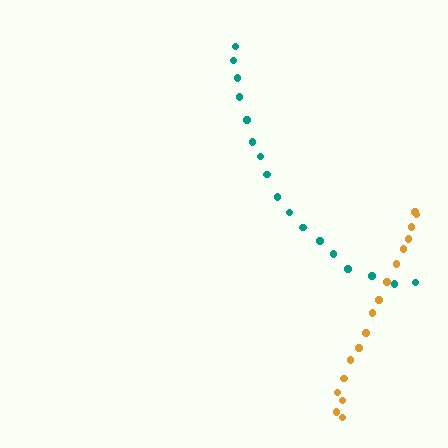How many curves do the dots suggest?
There are 2 distinct paths.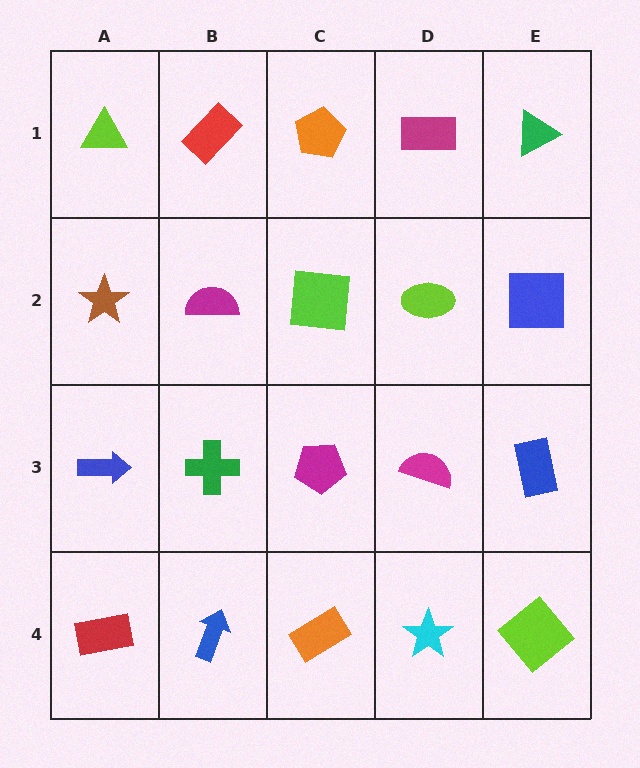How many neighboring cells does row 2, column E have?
3.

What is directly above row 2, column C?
An orange pentagon.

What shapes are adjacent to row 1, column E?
A blue square (row 2, column E), a magenta rectangle (row 1, column D).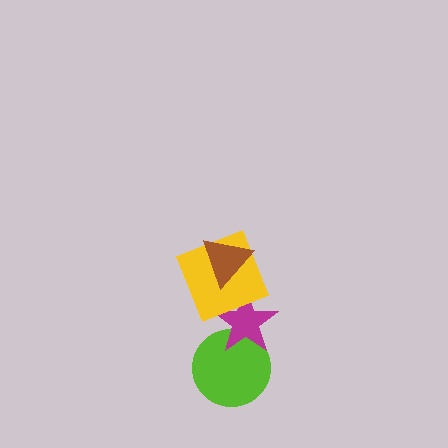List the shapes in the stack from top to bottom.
From top to bottom: the brown triangle, the yellow square, the magenta star, the lime circle.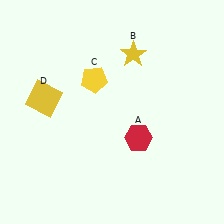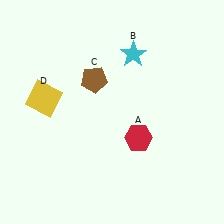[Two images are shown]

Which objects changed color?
B changed from yellow to cyan. C changed from yellow to brown.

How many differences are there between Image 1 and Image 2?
There are 2 differences between the two images.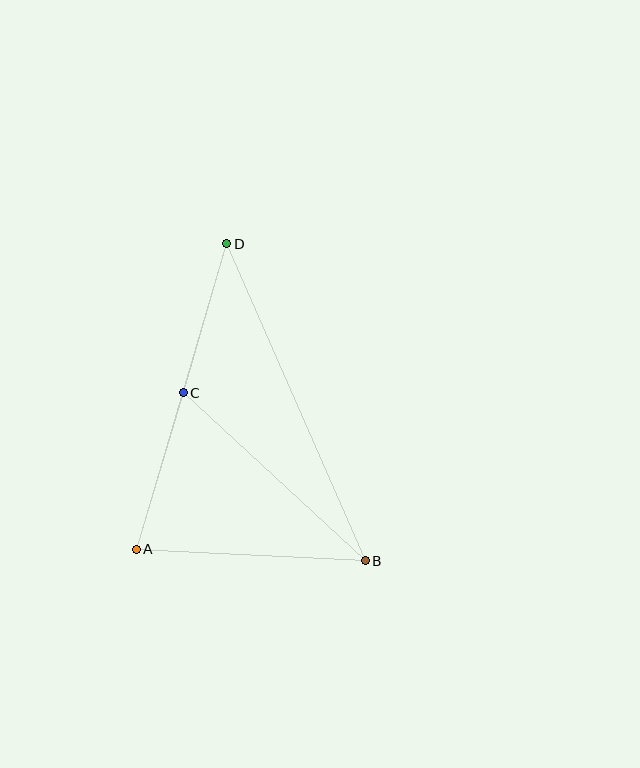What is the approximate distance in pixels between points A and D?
The distance between A and D is approximately 318 pixels.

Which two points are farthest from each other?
Points B and D are farthest from each other.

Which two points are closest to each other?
Points C and D are closest to each other.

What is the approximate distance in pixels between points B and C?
The distance between B and C is approximately 248 pixels.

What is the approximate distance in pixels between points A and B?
The distance between A and B is approximately 229 pixels.